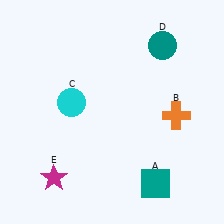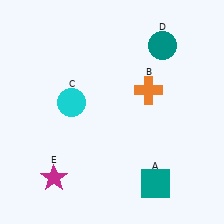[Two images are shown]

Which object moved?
The orange cross (B) moved left.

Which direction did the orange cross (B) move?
The orange cross (B) moved left.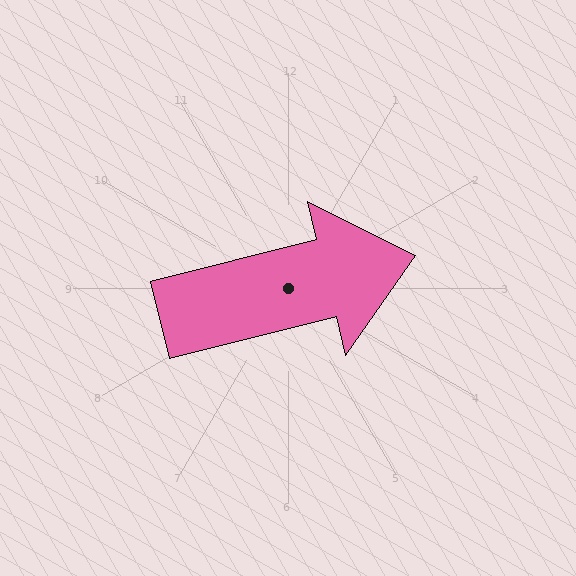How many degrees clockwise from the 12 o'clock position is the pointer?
Approximately 76 degrees.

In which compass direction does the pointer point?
East.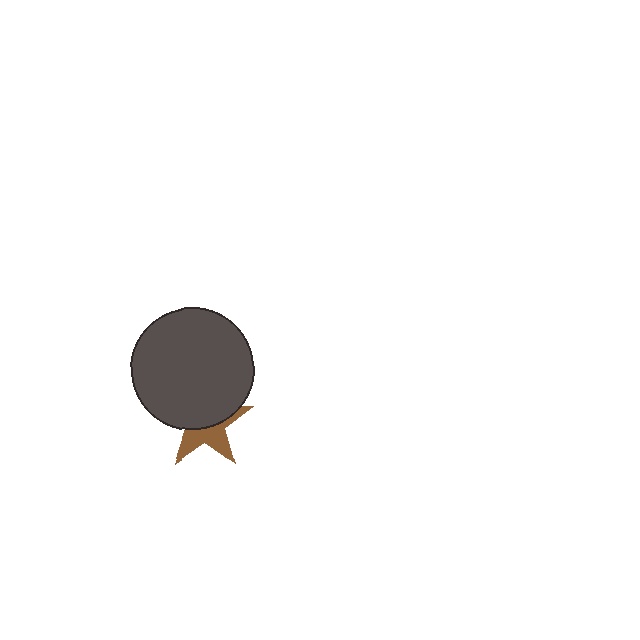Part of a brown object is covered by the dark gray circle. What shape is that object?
It is a star.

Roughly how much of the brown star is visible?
A small part of it is visible (roughly 44%).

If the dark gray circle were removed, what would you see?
You would see the complete brown star.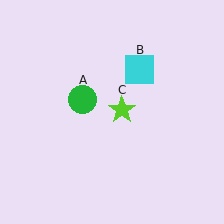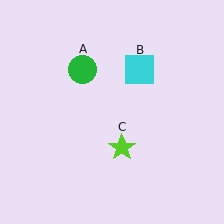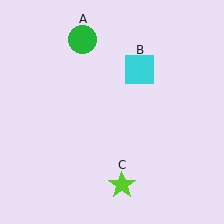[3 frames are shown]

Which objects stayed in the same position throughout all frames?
Cyan square (object B) remained stationary.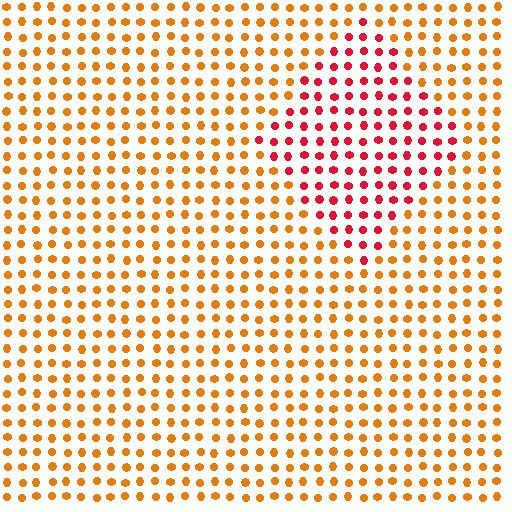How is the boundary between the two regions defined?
The boundary is defined purely by a slight shift in hue (about 42 degrees). Spacing, size, and orientation are identical on both sides.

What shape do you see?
I see a diamond.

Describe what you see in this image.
The image is filled with small orange elements in a uniform arrangement. A diamond-shaped region is visible where the elements are tinted to a slightly different hue, forming a subtle color boundary.